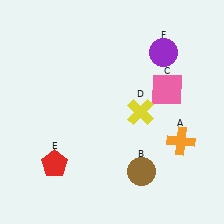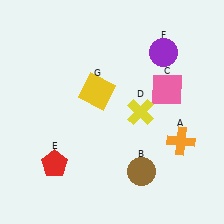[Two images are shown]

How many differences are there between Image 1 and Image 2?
There is 1 difference between the two images.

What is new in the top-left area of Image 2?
A yellow square (G) was added in the top-left area of Image 2.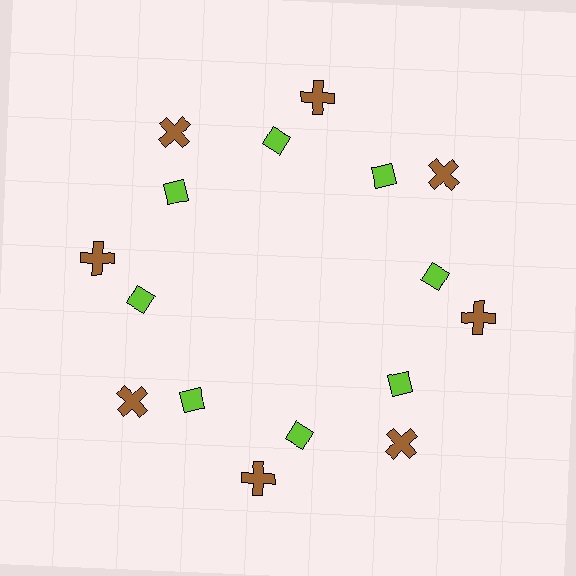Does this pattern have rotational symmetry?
Yes, this pattern has 8-fold rotational symmetry. It looks the same after rotating 45 degrees around the center.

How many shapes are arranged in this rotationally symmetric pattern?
There are 16 shapes, arranged in 8 groups of 2.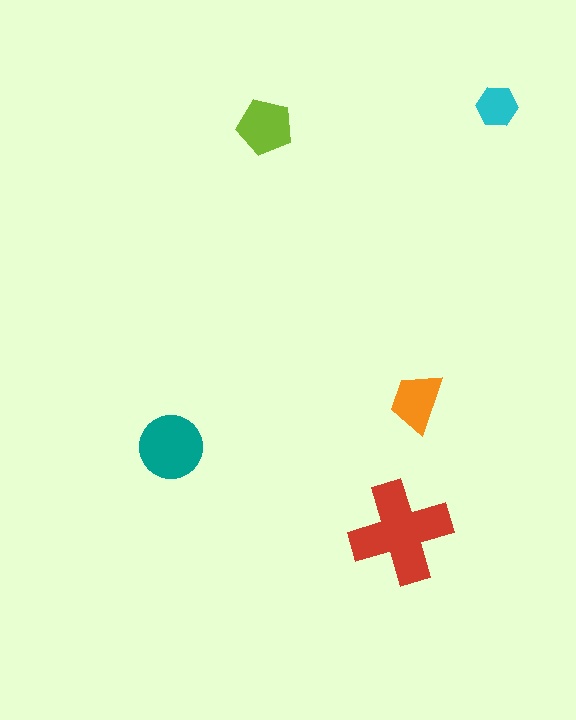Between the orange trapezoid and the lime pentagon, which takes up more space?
The lime pentagon.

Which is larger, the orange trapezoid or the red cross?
The red cross.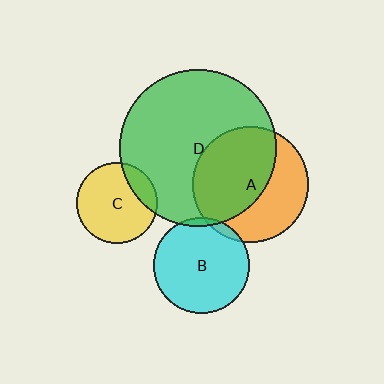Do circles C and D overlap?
Yes.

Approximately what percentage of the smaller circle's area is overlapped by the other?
Approximately 15%.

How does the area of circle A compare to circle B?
Approximately 1.5 times.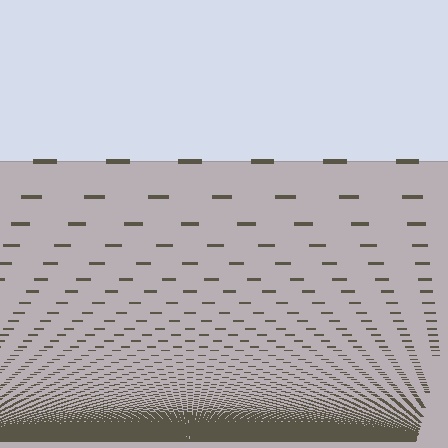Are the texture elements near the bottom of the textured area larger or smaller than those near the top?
Smaller. The gradient is inverted — elements near the bottom are smaller and denser.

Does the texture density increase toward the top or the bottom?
Density increases toward the bottom.